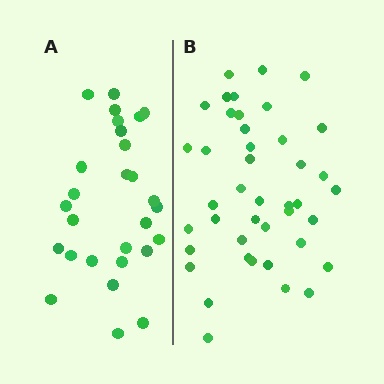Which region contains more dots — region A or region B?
Region B (the right region) has more dots.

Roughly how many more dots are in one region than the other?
Region B has approximately 15 more dots than region A.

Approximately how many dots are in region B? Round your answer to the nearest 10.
About 40 dots. (The exact count is 42, which rounds to 40.)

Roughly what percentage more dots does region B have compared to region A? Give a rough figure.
About 50% more.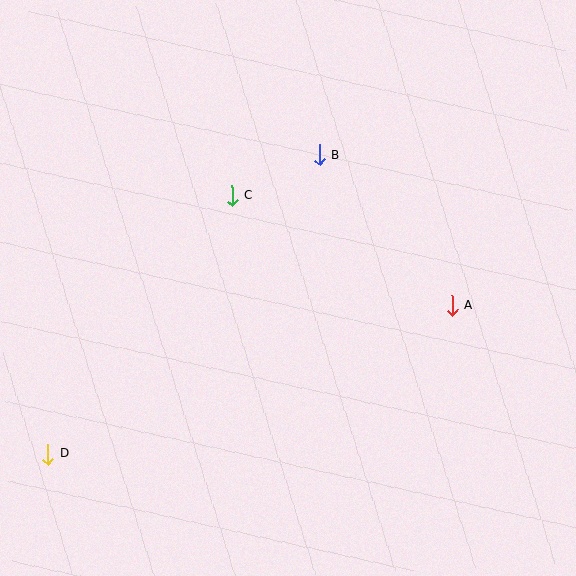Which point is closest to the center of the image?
Point C at (232, 196) is closest to the center.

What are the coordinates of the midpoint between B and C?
The midpoint between B and C is at (276, 175).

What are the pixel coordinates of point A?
Point A is at (452, 305).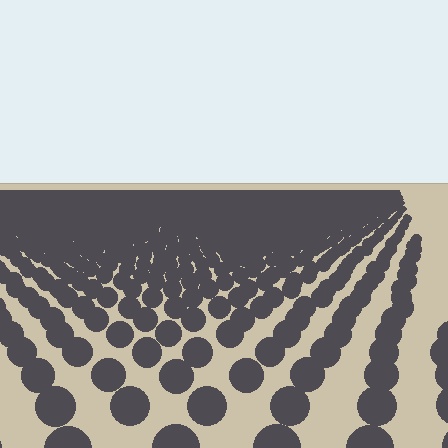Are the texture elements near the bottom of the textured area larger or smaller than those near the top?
Larger. Near the bottom, elements are closer to the viewer and appear at a bigger on-screen size.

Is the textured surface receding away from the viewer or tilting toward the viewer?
The surface is receding away from the viewer. Texture elements get smaller and denser toward the top.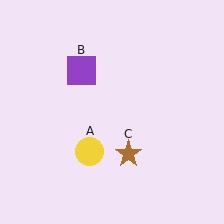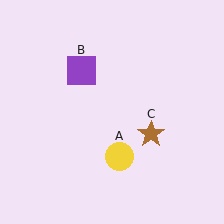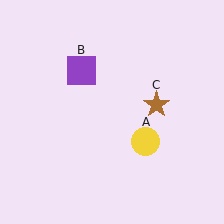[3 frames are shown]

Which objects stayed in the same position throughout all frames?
Purple square (object B) remained stationary.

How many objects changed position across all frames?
2 objects changed position: yellow circle (object A), brown star (object C).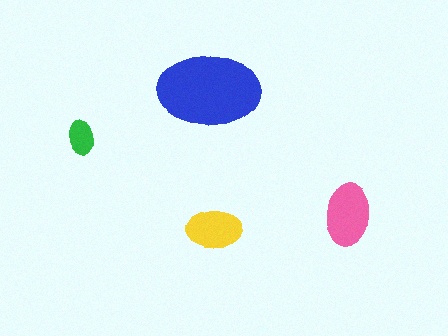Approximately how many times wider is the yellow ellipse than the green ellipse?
About 1.5 times wider.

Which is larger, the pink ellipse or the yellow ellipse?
The pink one.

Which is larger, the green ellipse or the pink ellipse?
The pink one.